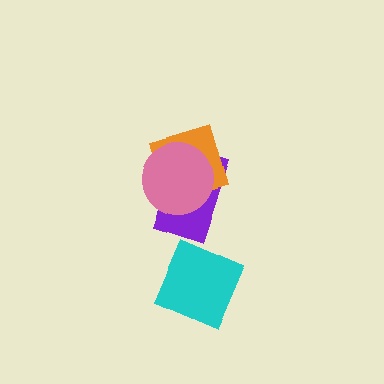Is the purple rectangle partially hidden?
Yes, it is partially covered by another shape.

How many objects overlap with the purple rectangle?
2 objects overlap with the purple rectangle.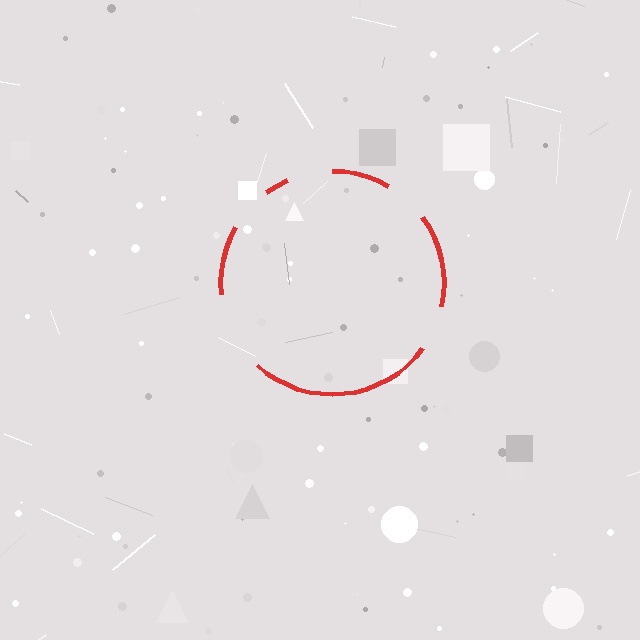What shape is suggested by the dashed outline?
The dashed outline suggests a circle.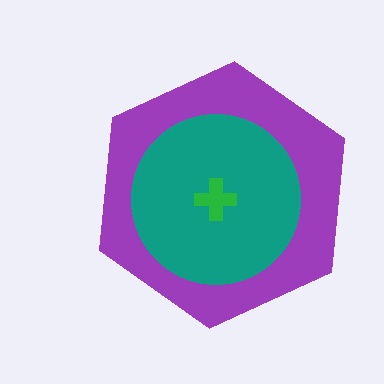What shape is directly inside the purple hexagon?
The teal circle.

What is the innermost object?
The green cross.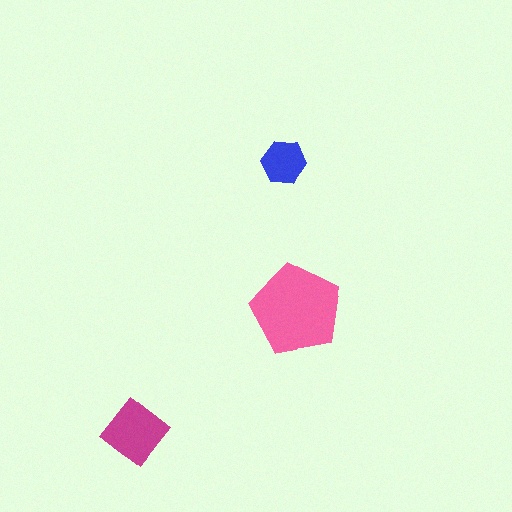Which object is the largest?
The pink pentagon.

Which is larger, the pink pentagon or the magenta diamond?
The pink pentagon.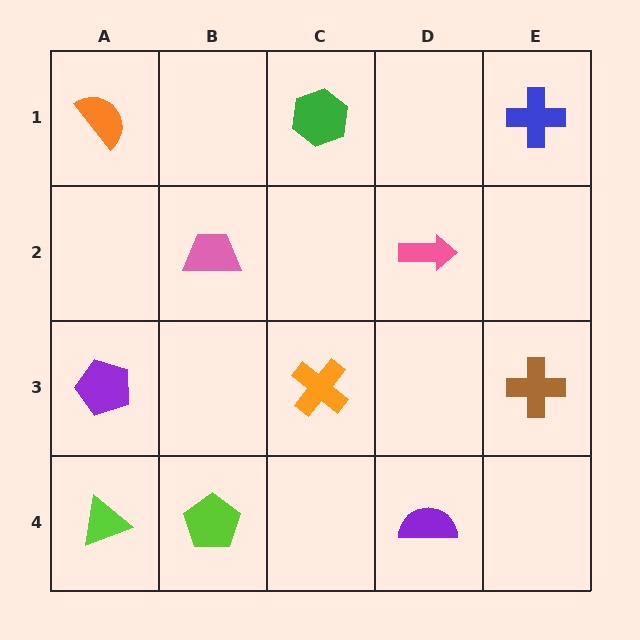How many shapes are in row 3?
3 shapes.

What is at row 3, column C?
An orange cross.